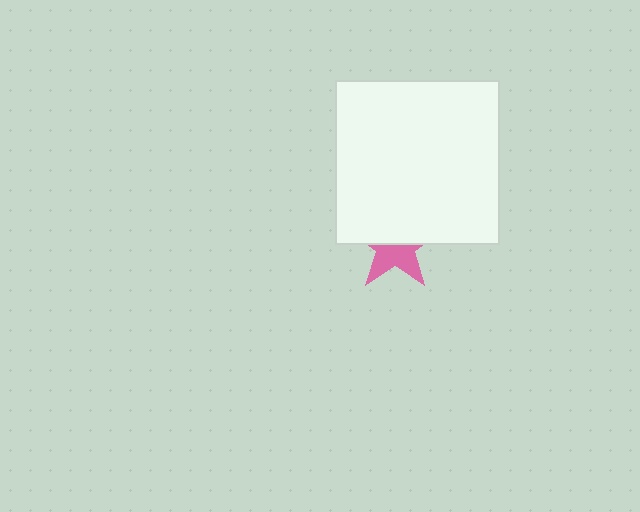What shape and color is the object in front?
The object in front is a white square.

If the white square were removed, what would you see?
You would see the complete pink star.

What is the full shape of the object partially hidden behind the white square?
The partially hidden object is a pink star.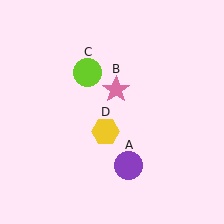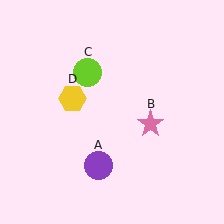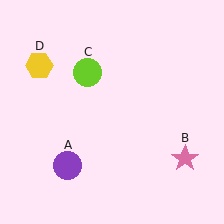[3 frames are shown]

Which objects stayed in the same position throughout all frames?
Lime circle (object C) remained stationary.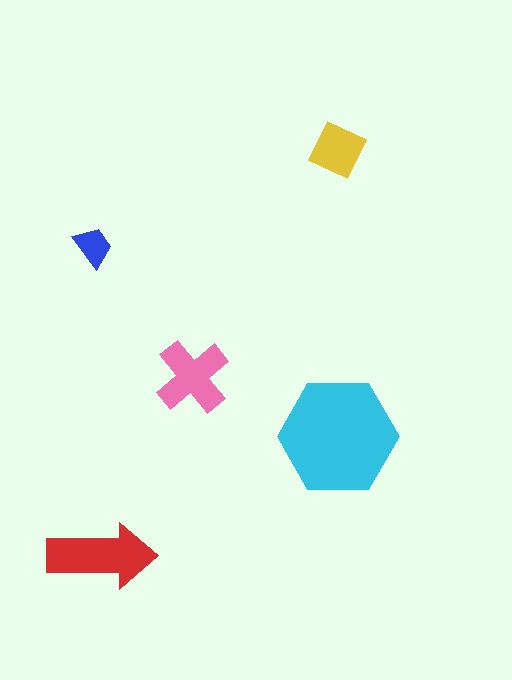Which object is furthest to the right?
The cyan hexagon is rightmost.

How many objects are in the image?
There are 5 objects in the image.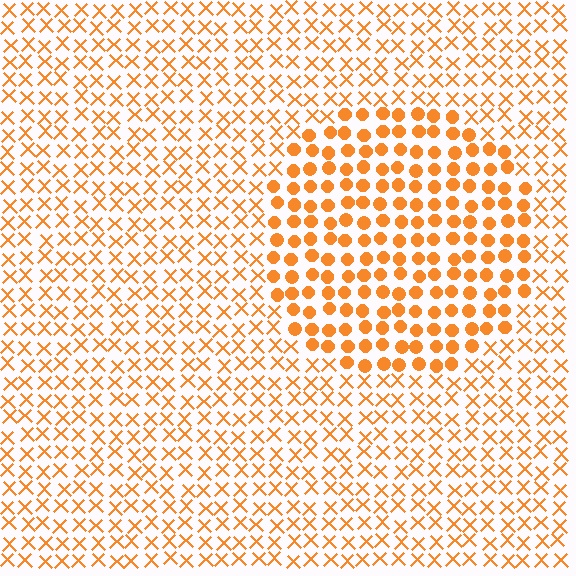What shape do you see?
I see a circle.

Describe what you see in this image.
The image is filled with small orange elements arranged in a uniform grid. A circle-shaped region contains circles, while the surrounding area contains X marks. The boundary is defined purely by the change in element shape.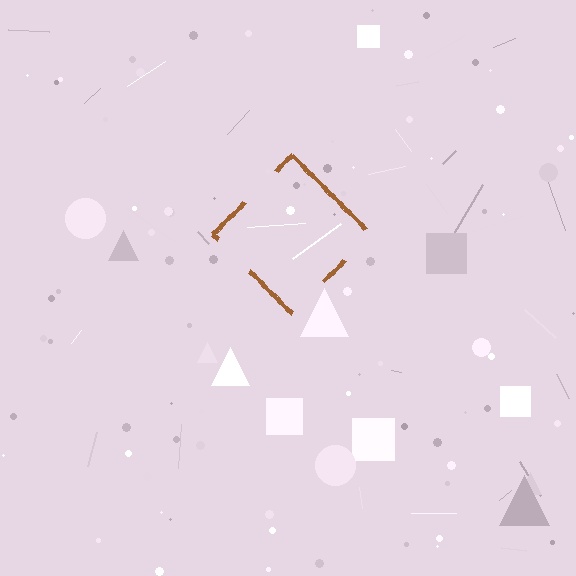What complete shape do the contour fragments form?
The contour fragments form a diamond.